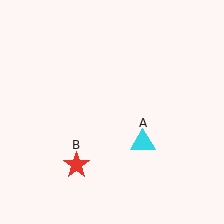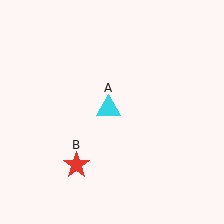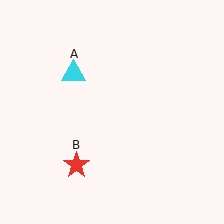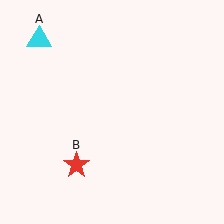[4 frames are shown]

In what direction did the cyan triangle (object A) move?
The cyan triangle (object A) moved up and to the left.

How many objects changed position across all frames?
1 object changed position: cyan triangle (object A).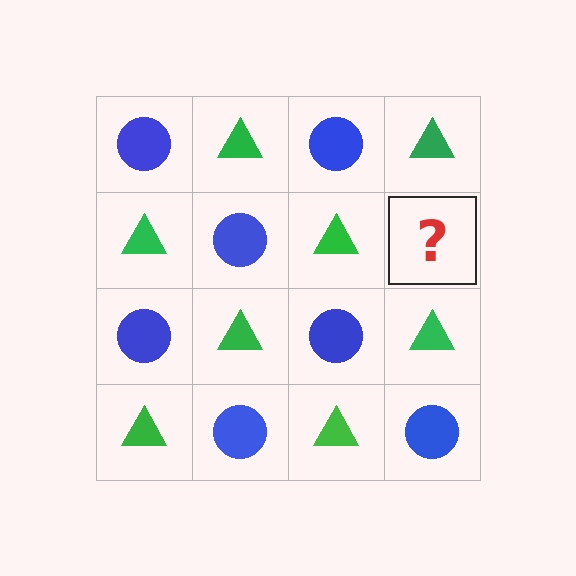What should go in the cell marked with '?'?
The missing cell should contain a blue circle.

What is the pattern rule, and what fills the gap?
The rule is that it alternates blue circle and green triangle in a checkerboard pattern. The gap should be filled with a blue circle.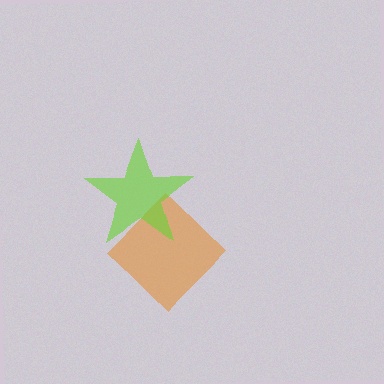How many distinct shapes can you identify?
There are 2 distinct shapes: an orange diamond, a lime star.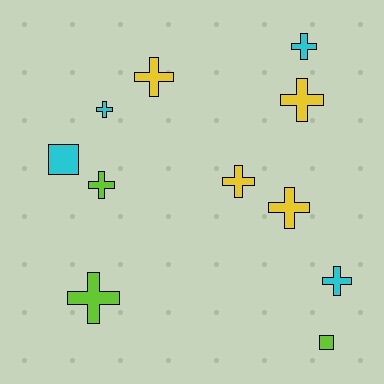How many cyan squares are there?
There is 1 cyan square.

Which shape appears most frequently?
Cross, with 9 objects.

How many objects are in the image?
There are 11 objects.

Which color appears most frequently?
Yellow, with 4 objects.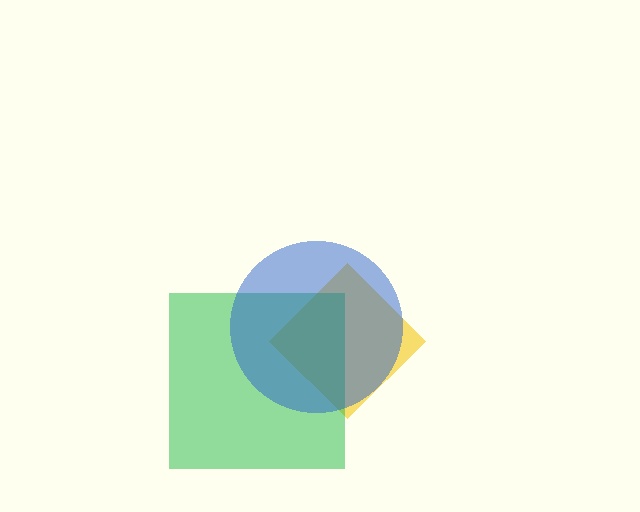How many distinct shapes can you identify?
There are 3 distinct shapes: a yellow diamond, a green square, a blue circle.